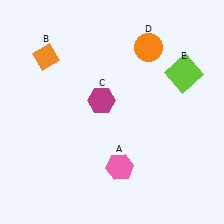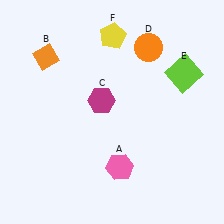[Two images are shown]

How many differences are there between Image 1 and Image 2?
There is 1 difference between the two images.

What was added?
A yellow pentagon (F) was added in Image 2.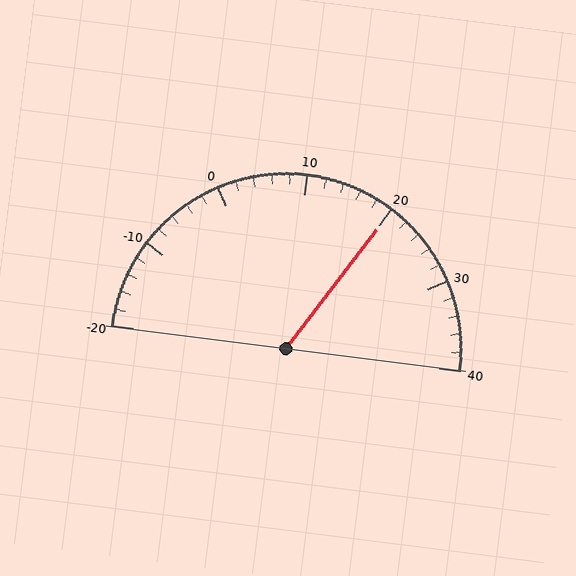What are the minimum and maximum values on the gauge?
The gauge ranges from -20 to 40.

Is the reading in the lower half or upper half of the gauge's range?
The reading is in the upper half of the range (-20 to 40).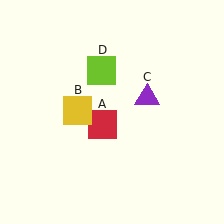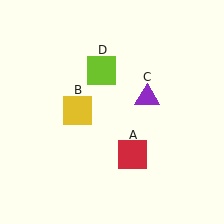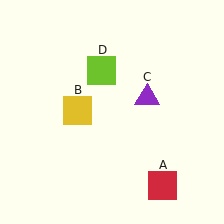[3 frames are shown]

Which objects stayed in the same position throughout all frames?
Yellow square (object B) and purple triangle (object C) and lime square (object D) remained stationary.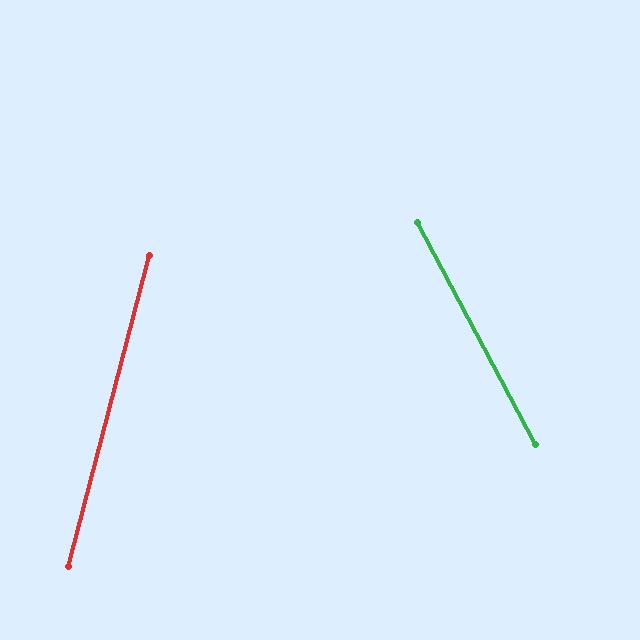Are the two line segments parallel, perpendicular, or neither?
Neither parallel nor perpendicular — they differ by about 43°.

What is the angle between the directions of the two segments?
Approximately 43 degrees.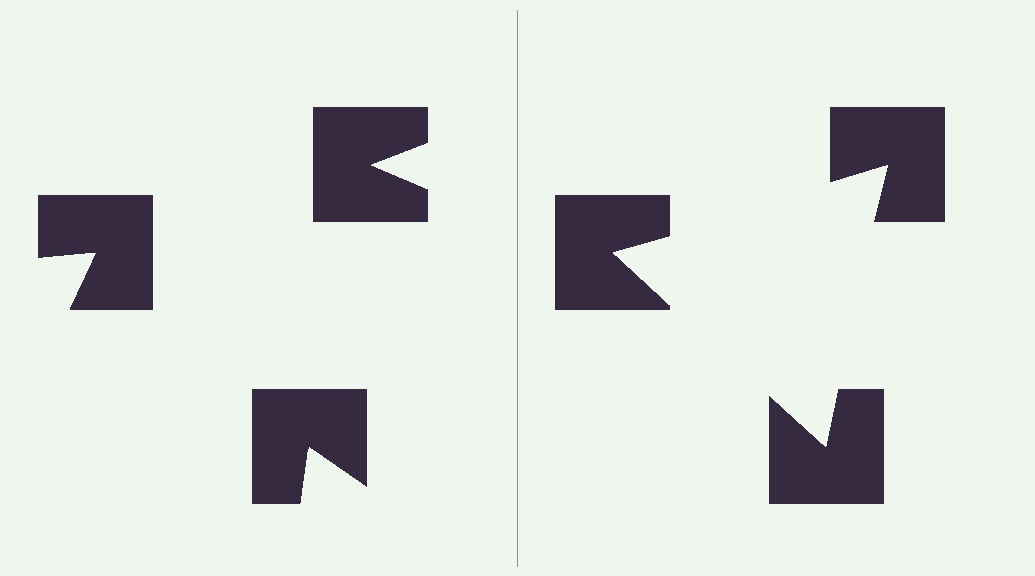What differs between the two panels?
The notched squares are positioned identically on both sides; only the wedge orientations differ. On the right they align to a triangle; on the left they are misaligned.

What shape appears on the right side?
An illusory triangle.